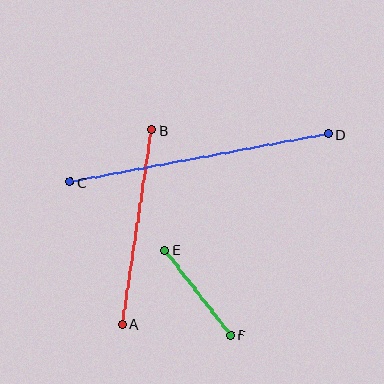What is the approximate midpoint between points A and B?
The midpoint is at approximately (137, 227) pixels.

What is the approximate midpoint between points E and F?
The midpoint is at approximately (198, 293) pixels.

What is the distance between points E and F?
The distance is approximately 107 pixels.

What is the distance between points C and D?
The distance is approximately 262 pixels.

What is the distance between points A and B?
The distance is approximately 196 pixels.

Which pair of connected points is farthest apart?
Points C and D are farthest apart.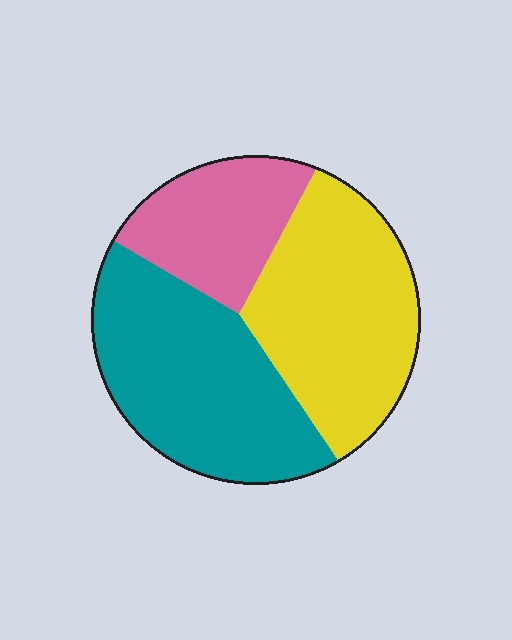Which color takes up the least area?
Pink, at roughly 20%.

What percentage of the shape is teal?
Teal takes up about two fifths (2/5) of the shape.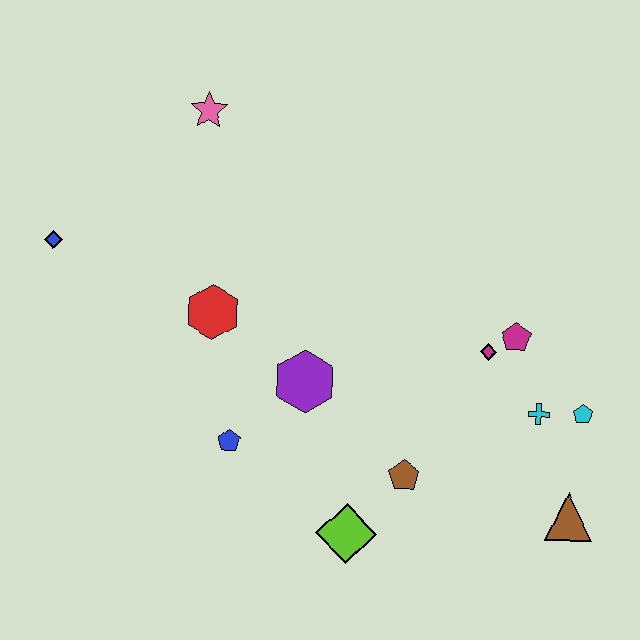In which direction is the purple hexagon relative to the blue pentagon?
The purple hexagon is to the right of the blue pentagon.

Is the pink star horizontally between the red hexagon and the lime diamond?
No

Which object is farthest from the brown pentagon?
The blue diamond is farthest from the brown pentagon.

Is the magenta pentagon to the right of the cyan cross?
No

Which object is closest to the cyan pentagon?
The cyan cross is closest to the cyan pentagon.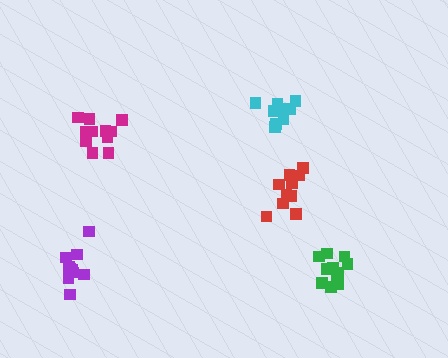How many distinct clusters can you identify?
There are 5 distinct clusters.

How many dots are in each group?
Group 1: 10 dots, Group 2: 9 dots, Group 3: 10 dots, Group 4: 12 dots, Group 5: 12 dots (53 total).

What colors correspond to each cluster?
The clusters are colored: red, cyan, purple, magenta, green.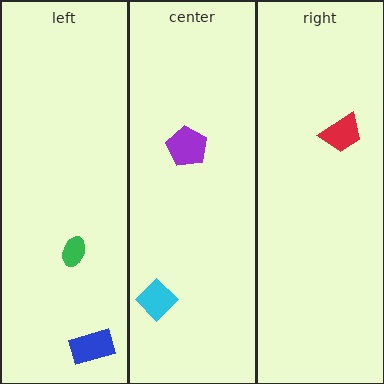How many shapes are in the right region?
1.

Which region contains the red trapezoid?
The right region.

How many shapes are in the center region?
2.